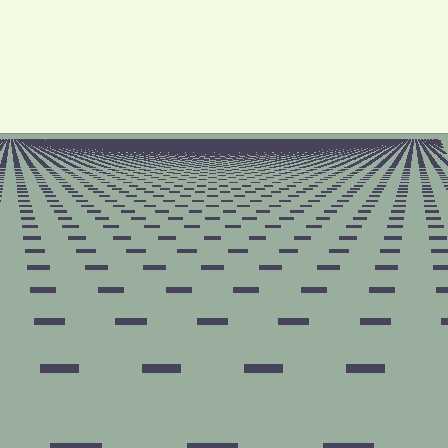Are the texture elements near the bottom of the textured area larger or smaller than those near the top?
Larger. Near the bottom, elements are closer to the viewer and appear at a bigger on-screen size.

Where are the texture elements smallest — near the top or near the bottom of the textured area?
Near the top.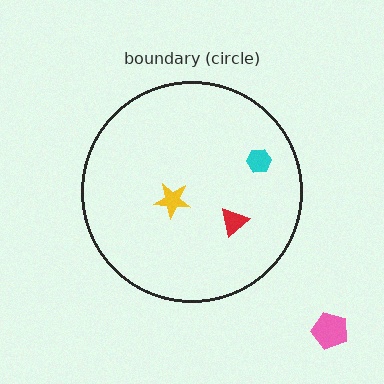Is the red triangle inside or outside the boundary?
Inside.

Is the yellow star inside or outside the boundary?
Inside.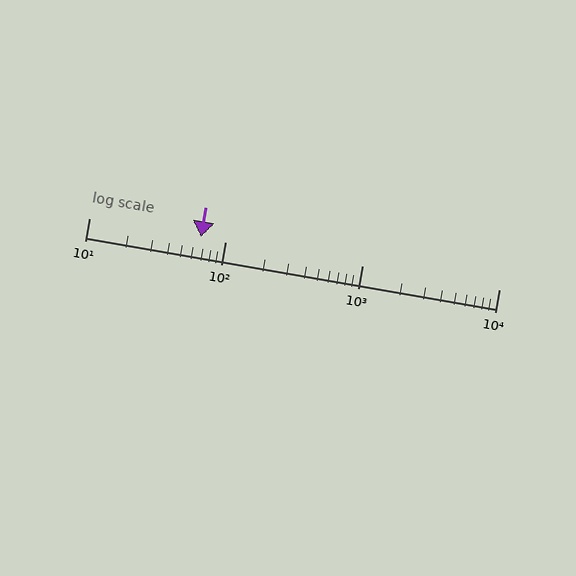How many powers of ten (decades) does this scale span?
The scale spans 3 decades, from 10 to 10000.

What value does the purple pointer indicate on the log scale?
The pointer indicates approximately 66.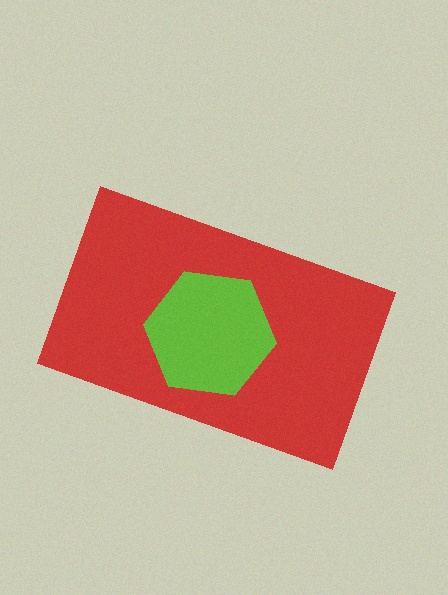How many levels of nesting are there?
2.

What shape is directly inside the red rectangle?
The lime hexagon.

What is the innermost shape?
The lime hexagon.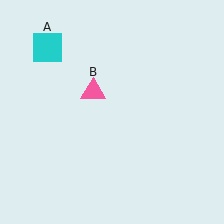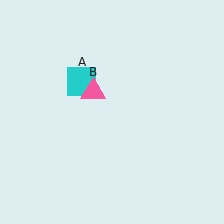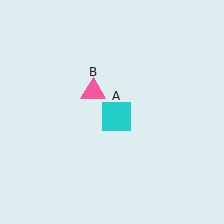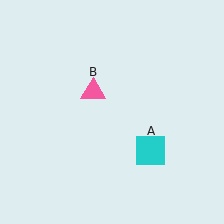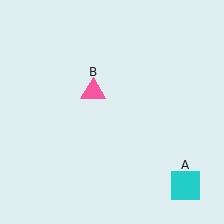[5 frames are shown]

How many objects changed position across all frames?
1 object changed position: cyan square (object A).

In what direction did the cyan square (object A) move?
The cyan square (object A) moved down and to the right.